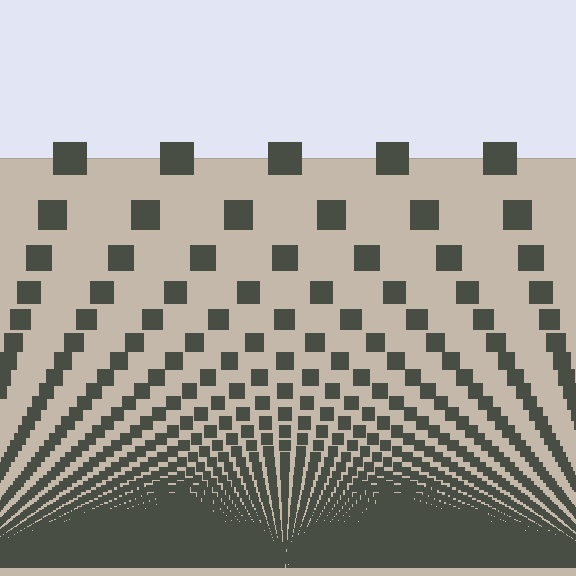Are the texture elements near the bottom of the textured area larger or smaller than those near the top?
Smaller. The gradient is inverted — elements near the bottom are smaller and denser.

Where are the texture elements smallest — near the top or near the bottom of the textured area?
Near the bottom.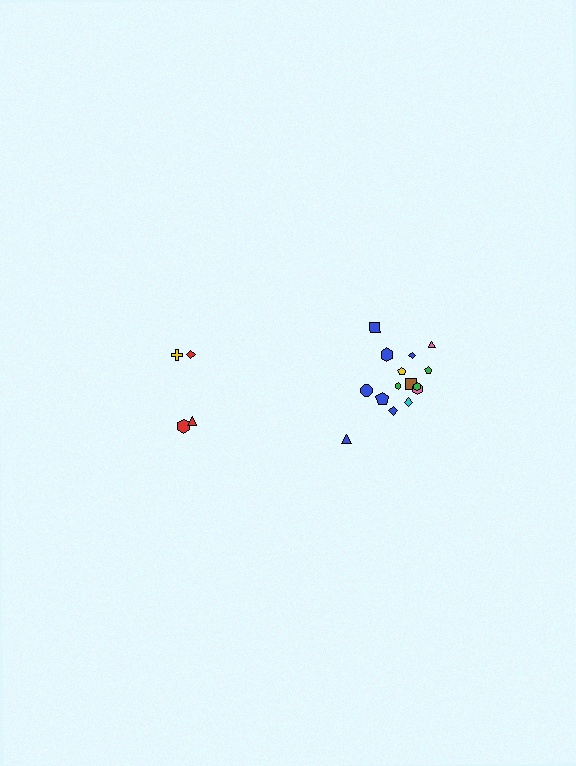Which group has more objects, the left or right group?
The right group.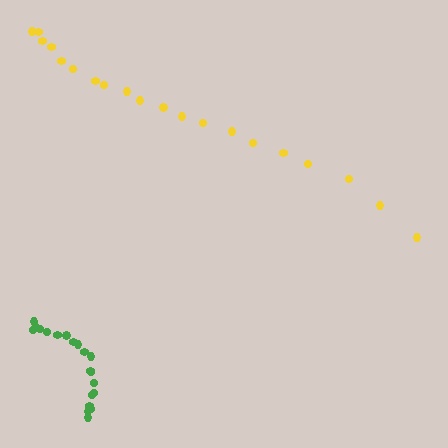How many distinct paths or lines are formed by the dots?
There are 2 distinct paths.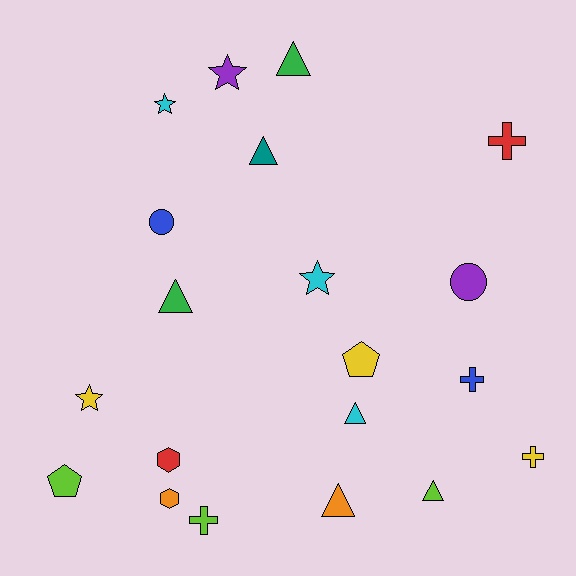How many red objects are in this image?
There are 2 red objects.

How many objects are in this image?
There are 20 objects.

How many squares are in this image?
There are no squares.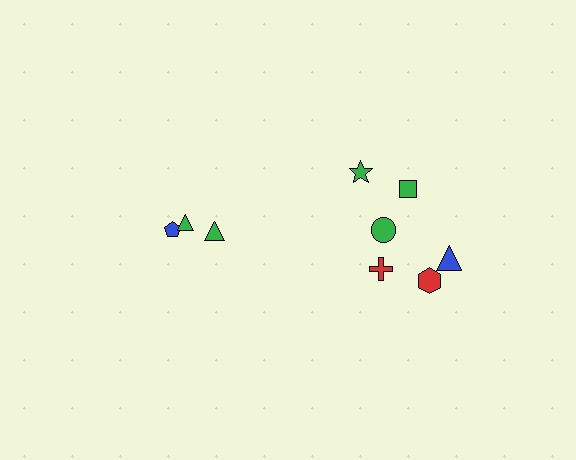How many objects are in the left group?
There are 3 objects.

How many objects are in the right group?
There are 6 objects.